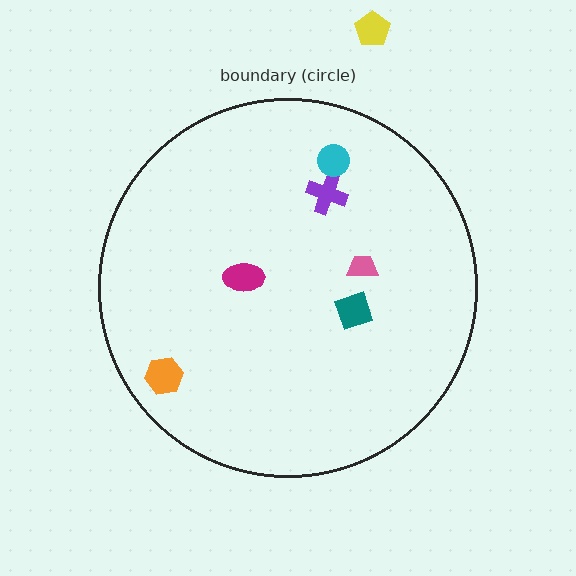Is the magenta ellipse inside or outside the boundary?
Inside.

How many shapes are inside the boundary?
6 inside, 1 outside.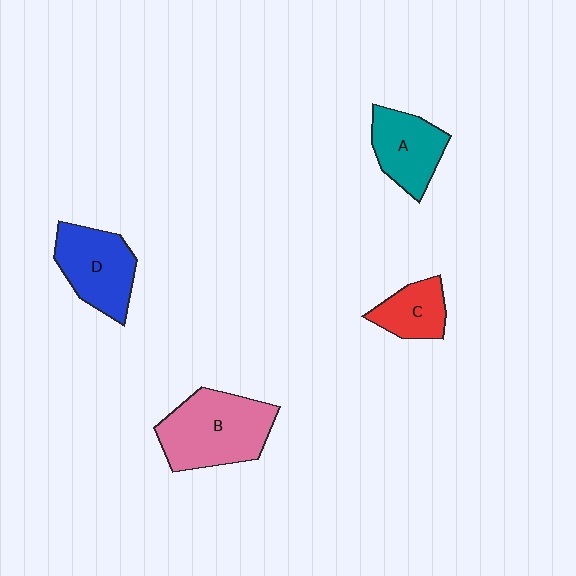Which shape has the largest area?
Shape B (pink).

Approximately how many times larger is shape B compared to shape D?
Approximately 1.3 times.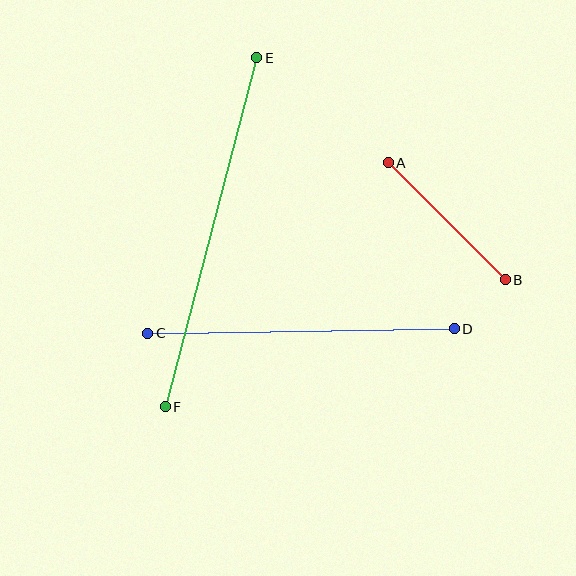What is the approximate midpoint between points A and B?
The midpoint is at approximately (447, 221) pixels.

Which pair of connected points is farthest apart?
Points E and F are farthest apart.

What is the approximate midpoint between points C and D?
The midpoint is at approximately (301, 331) pixels.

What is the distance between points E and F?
The distance is approximately 361 pixels.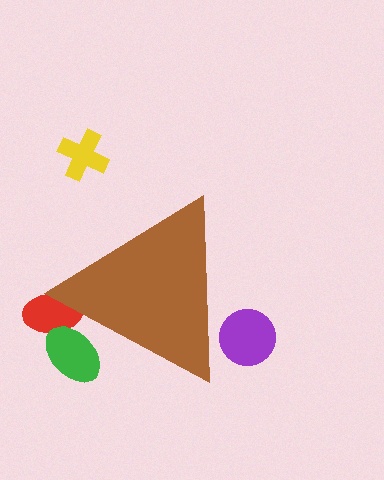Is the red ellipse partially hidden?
Yes, the red ellipse is partially hidden behind the brown triangle.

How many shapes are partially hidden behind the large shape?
3 shapes are partially hidden.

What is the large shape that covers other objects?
A brown triangle.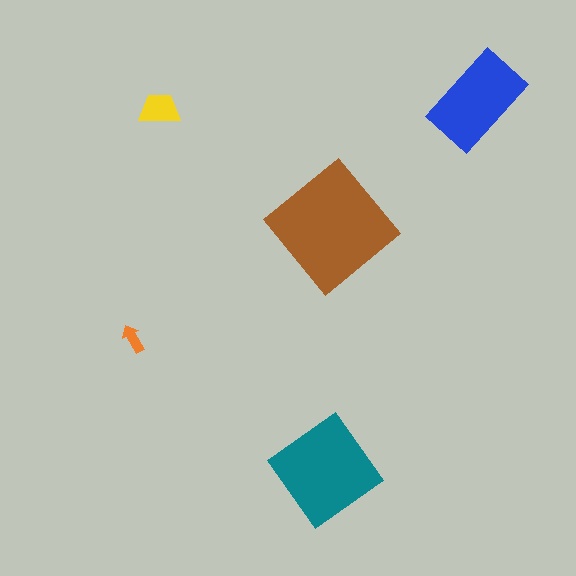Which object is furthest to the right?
The blue rectangle is rightmost.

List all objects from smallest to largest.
The orange arrow, the yellow trapezoid, the blue rectangle, the teal diamond, the brown diamond.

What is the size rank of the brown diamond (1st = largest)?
1st.